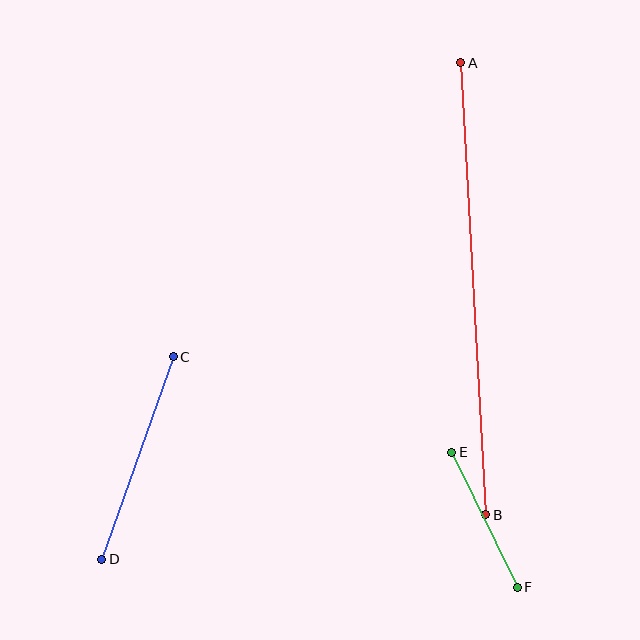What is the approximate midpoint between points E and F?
The midpoint is at approximately (484, 520) pixels.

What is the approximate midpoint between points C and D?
The midpoint is at approximately (137, 458) pixels.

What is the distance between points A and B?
The distance is approximately 453 pixels.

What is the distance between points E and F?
The distance is approximately 150 pixels.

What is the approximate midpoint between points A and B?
The midpoint is at approximately (473, 289) pixels.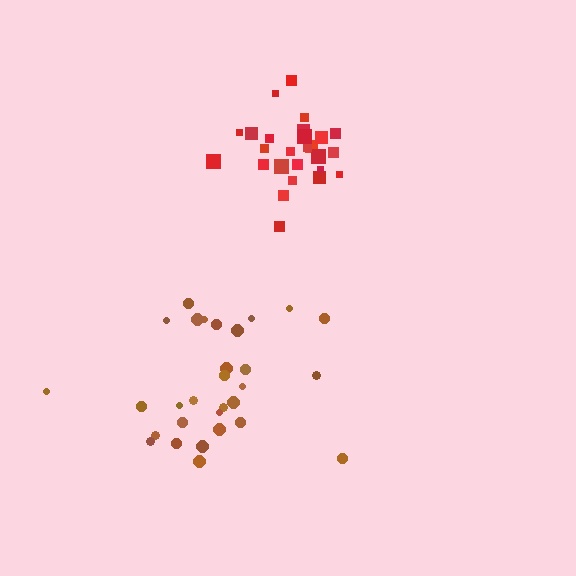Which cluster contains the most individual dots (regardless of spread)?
Brown (30).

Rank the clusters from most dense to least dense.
red, brown.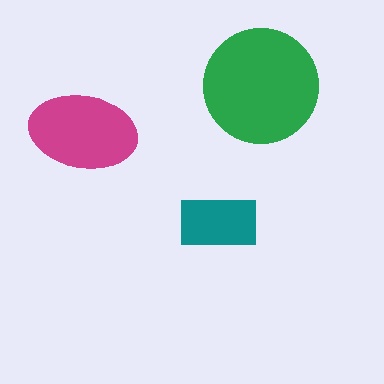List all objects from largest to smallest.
The green circle, the magenta ellipse, the teal rectangle.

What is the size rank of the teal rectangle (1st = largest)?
3rd.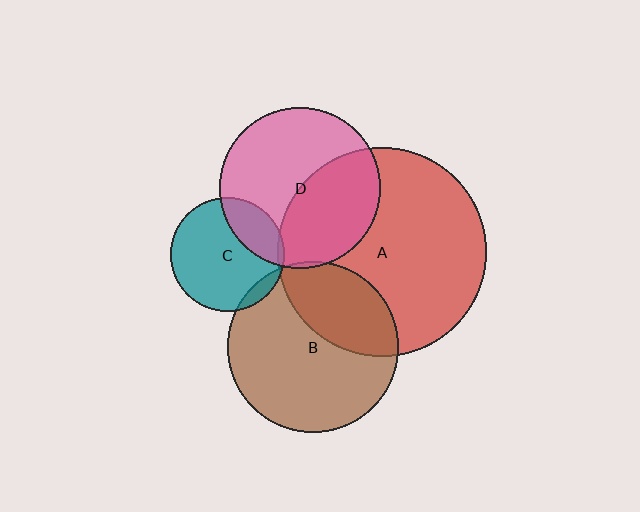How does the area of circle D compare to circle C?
Approximately 2.0 times.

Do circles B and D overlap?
Yes.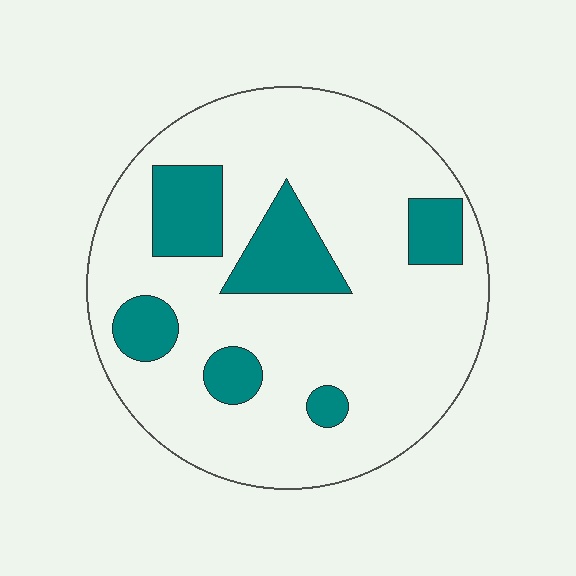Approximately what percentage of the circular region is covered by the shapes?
Approximately 20%.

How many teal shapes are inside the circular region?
6.